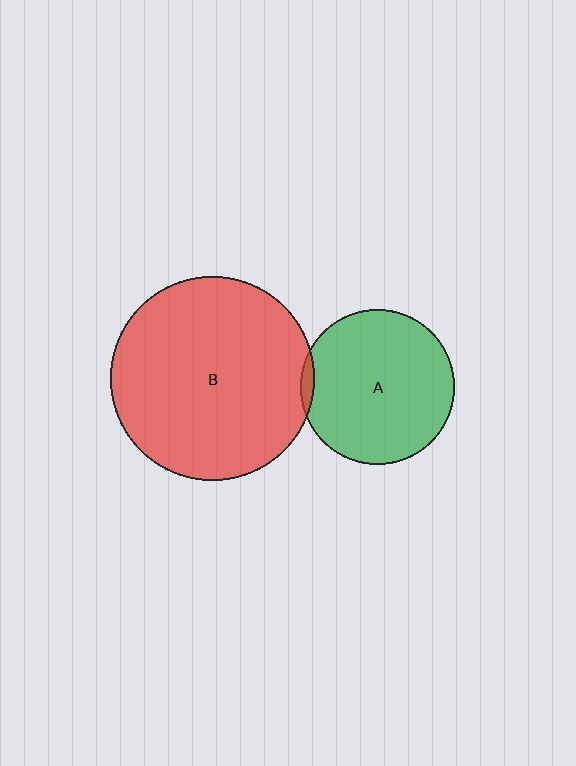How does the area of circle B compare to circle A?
Approximately 1.8 times.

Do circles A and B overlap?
Yes.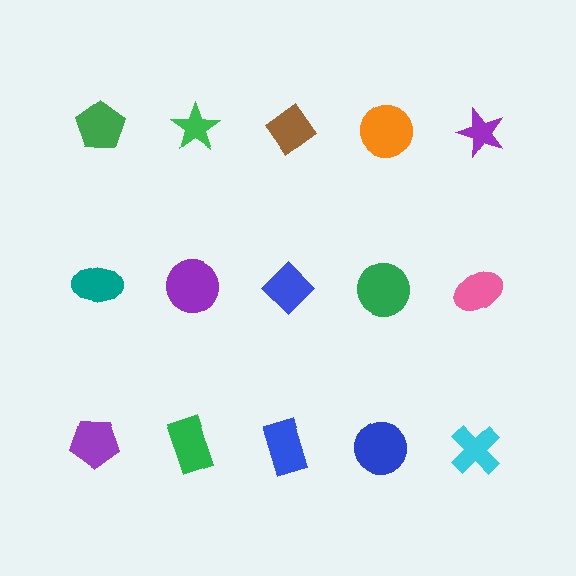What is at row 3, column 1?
A purple pentagon.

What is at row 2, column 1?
A teal ellipse.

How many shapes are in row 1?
5 shapes.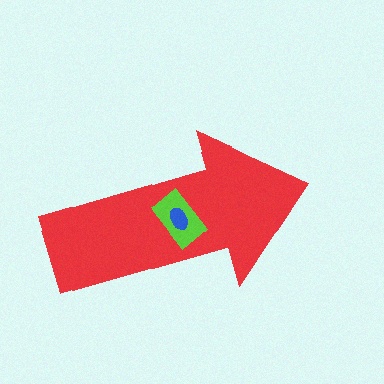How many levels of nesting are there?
3.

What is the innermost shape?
The blue ellipse.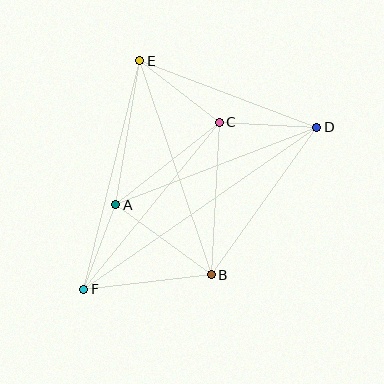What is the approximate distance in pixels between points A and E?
The distance between A and E is approximately 146 pixels.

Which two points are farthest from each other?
Points D and F are farthest from each other.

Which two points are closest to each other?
Points A and F are closest to each other.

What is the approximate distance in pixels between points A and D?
The distance between A and D is approximately 216 pixels.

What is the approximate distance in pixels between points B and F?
The distance between B and F is approximately 128 pixels.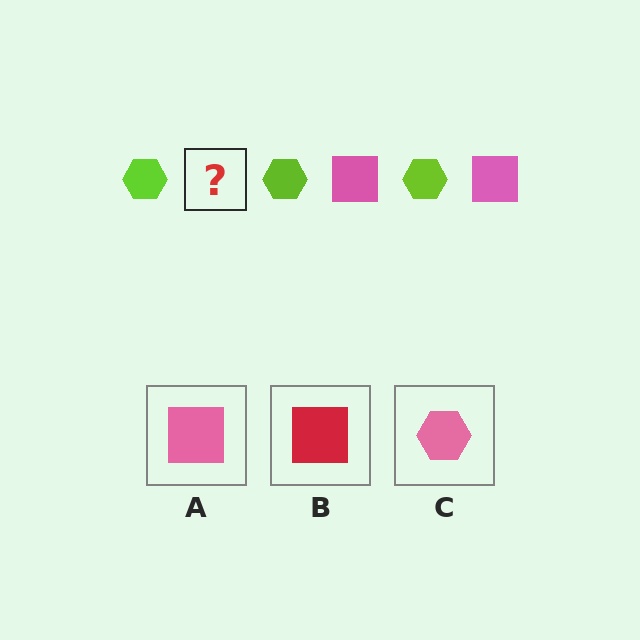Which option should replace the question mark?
Option A.